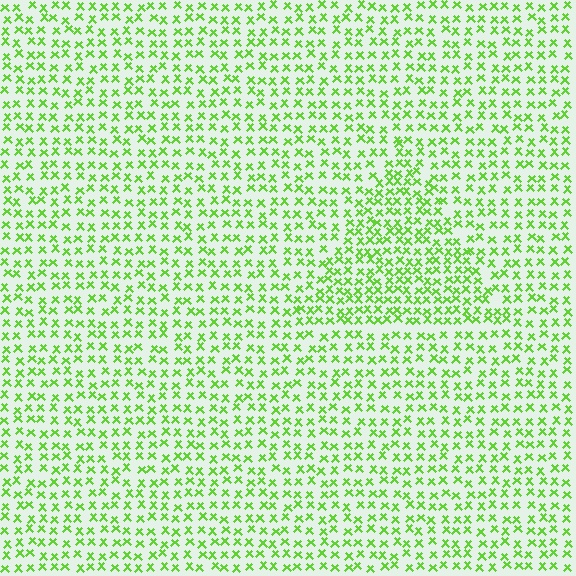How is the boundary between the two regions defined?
The boundary is defined by a change in element density (approximately 1.5x ratio). All elements are the same color, size, and shape.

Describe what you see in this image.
The image contains small lime elements arranged at two different densities. A triangle-shaped region is visible where the elements are more densely packed than the surrounding area.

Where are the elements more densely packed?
The elements are more densely packed inside the triangle boundary.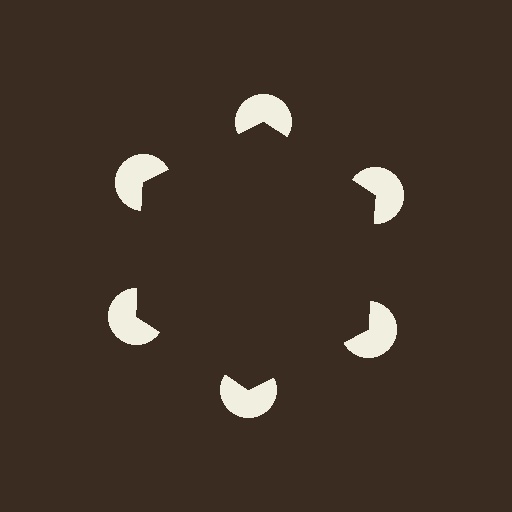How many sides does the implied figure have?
6 sides.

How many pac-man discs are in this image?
There are 6 — one at each vertex of the illusory hexagon.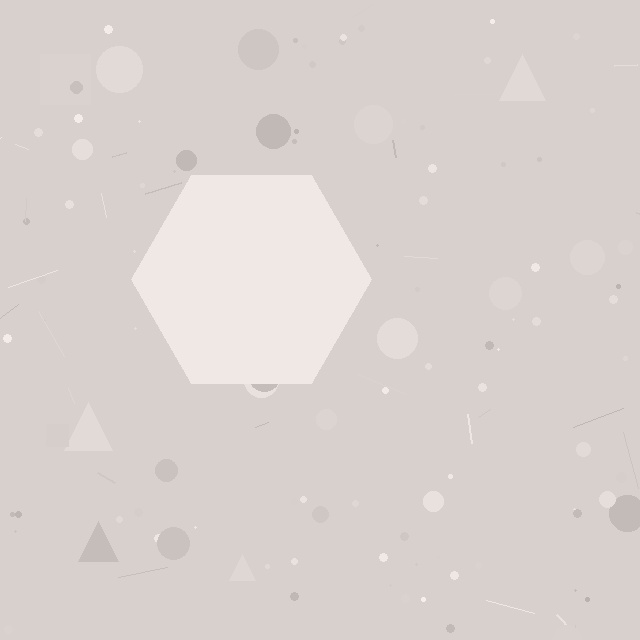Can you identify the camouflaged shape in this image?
The camouflaged shape is a hexagon.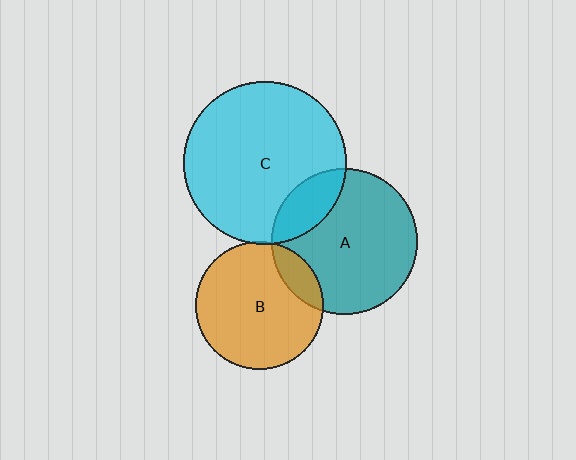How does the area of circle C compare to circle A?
Approximately 1.2 times.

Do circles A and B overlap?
Yes.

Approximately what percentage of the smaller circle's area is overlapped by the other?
Approximately 15%.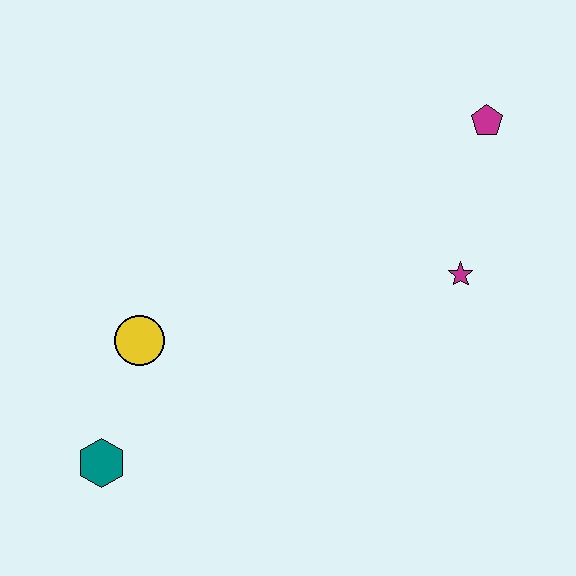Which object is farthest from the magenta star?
The teal hexagon is farthest from the magenta star.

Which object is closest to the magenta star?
The magenta pentagon is closest to the magenta star.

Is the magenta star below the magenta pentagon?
Yes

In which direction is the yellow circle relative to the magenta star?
The yellow circle is to the left of the magenta star.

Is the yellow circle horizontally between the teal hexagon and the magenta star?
Yes